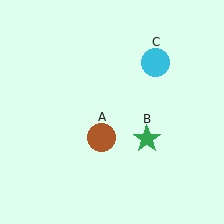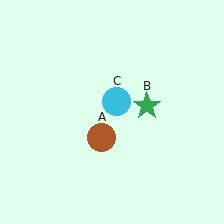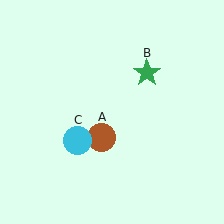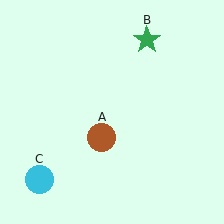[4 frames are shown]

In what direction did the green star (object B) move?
The green star (object B) moved up.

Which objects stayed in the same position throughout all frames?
Brown circle (object A) remained stationary.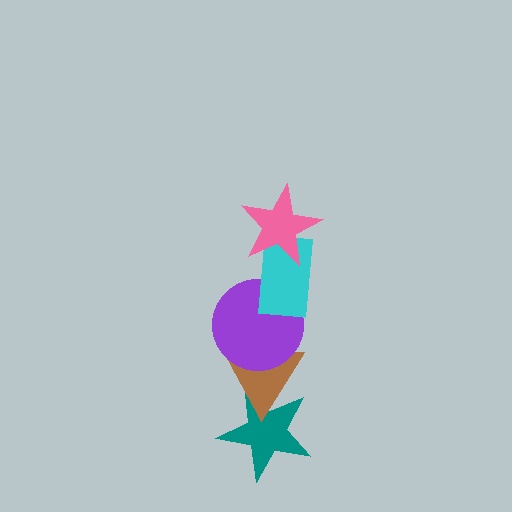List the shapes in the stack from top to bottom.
From top to bottom: the pink star, the cyan rectangle, the purple circle, the brown triangle, the teal star.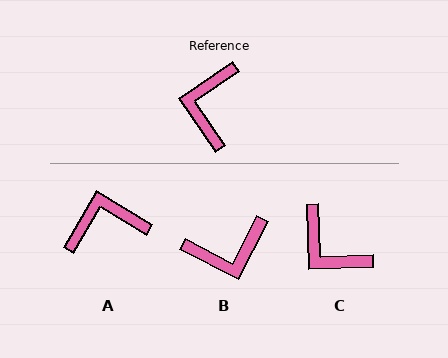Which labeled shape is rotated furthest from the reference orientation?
B, about 118 degrees away.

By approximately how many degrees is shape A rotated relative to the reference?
Approximately 66 degrees clockwise.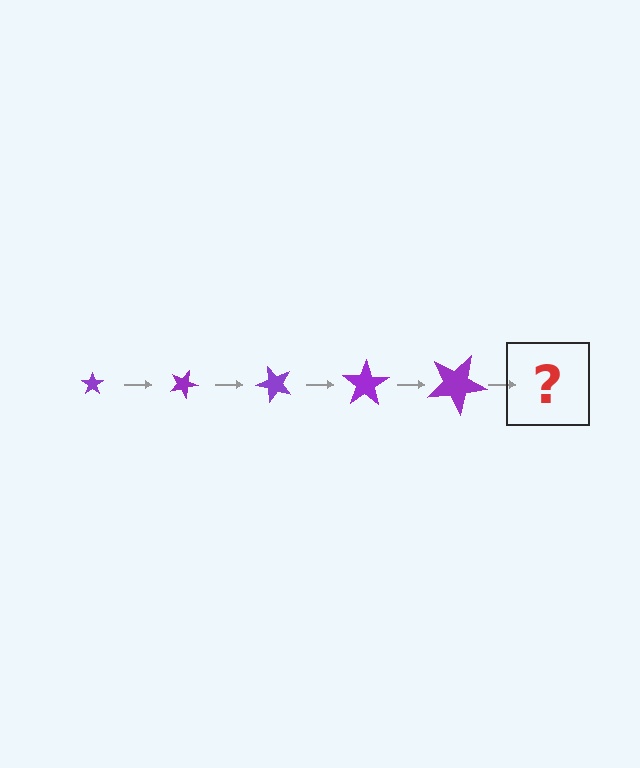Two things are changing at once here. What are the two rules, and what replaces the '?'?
The two rules are that the star grows larger each step and it rotates 25 degrees each step. The '?' should be a star, larger than the previous one and rotated 125 degrees from the start.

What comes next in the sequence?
The next element should be a star, larger than the previous one and rotated 125 degrees from the start.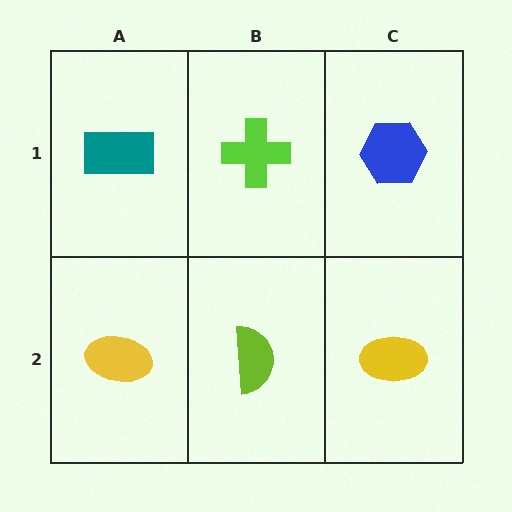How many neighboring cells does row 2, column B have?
3.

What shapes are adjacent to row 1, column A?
A yellow ellipse (row 2, column A), a lime cross (row 1, column B).